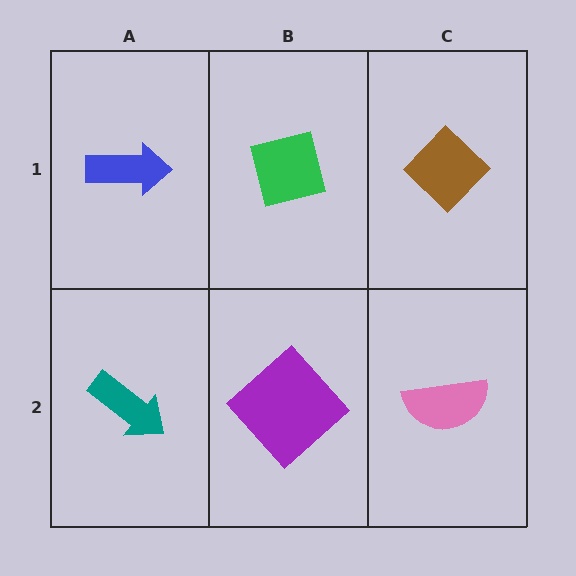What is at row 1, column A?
A blue arrow.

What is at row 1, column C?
A brown diamond.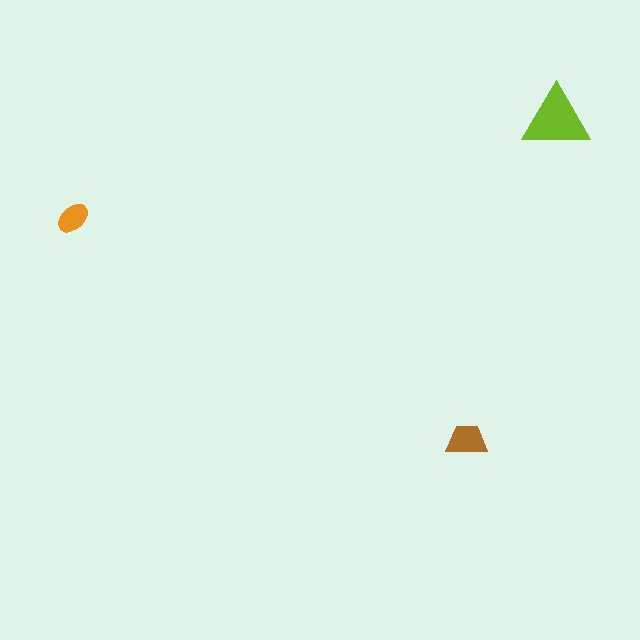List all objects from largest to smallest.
The lime triangle, the brown trapezoid, the orange ellipse.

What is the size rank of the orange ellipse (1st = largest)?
3rd.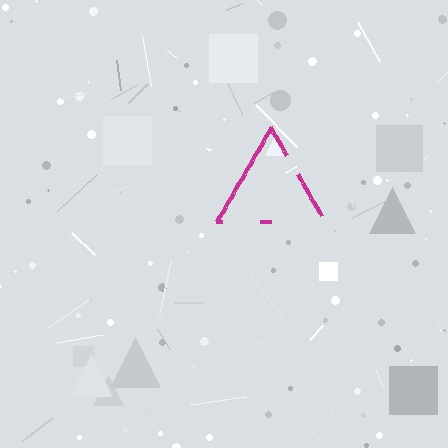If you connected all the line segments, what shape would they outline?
They would outline a triangle.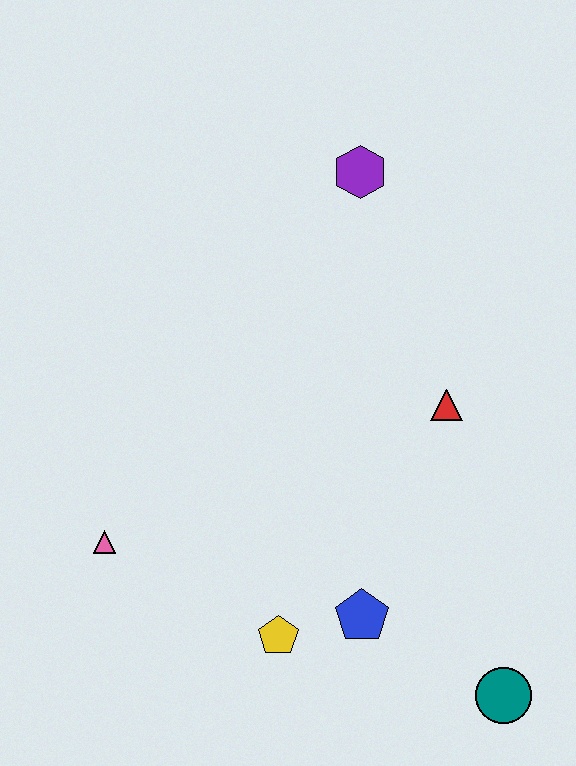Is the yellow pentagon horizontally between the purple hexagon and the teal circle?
No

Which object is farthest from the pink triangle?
The purple hexagon is farthest from the pink triangle.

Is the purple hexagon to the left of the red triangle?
Yes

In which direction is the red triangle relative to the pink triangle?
The red triangle is to the right of the pink triangle.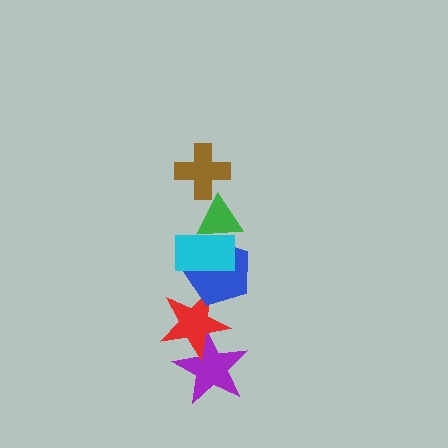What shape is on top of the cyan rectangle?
The green triangle is on top of the cyan rectangle.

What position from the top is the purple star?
The purple star is 6th from the top.